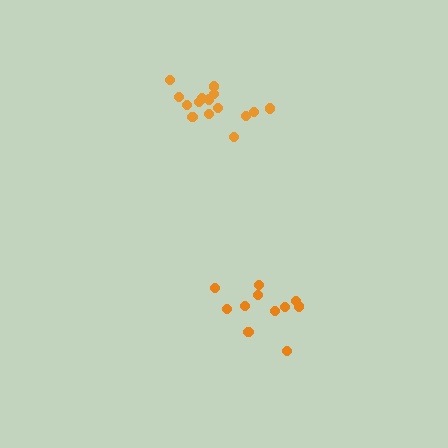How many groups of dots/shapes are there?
There are 2 groups.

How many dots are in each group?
Group 1: 16 dots, Group 2: 11 dots (27 total).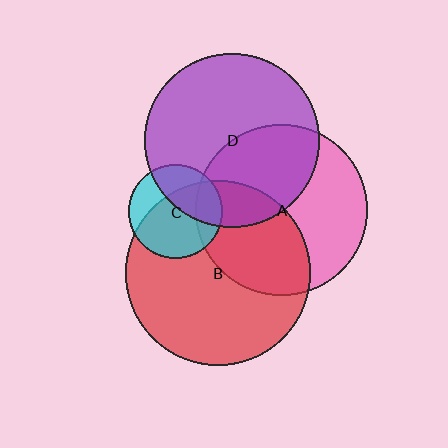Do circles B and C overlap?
Yes.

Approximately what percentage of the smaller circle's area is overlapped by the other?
Approximately 70%.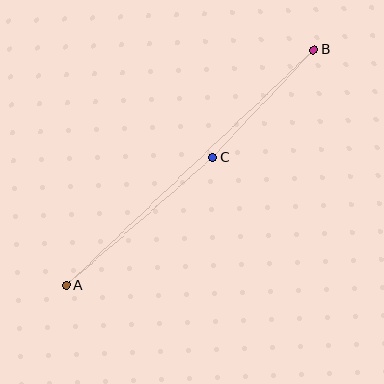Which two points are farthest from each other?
Points A and B are farthest from each other.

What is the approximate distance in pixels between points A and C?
The distance between A and C is approximately 194 pixels.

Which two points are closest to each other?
Points B and C are closest to each other.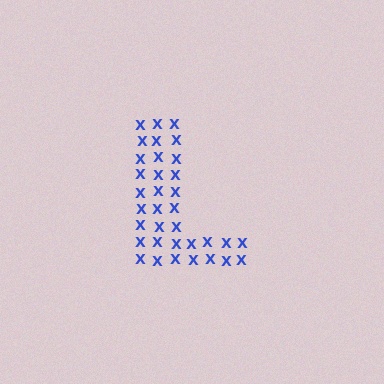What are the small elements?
The small elements are letter X's.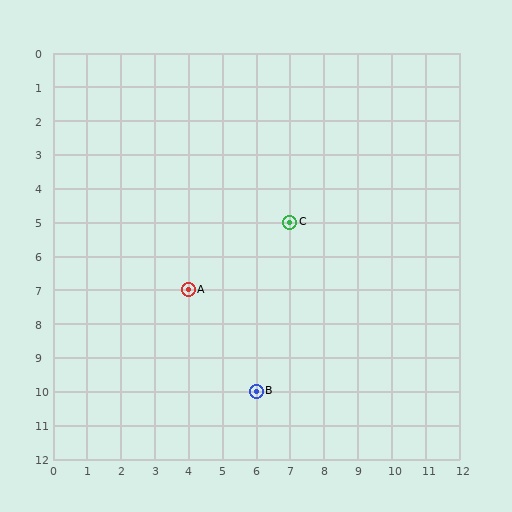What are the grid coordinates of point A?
Point A is at grid coordinates (4, 7).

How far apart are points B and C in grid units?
Points B and C are 1 column and 5 rows apart (about 5.1 grid units diagonally).